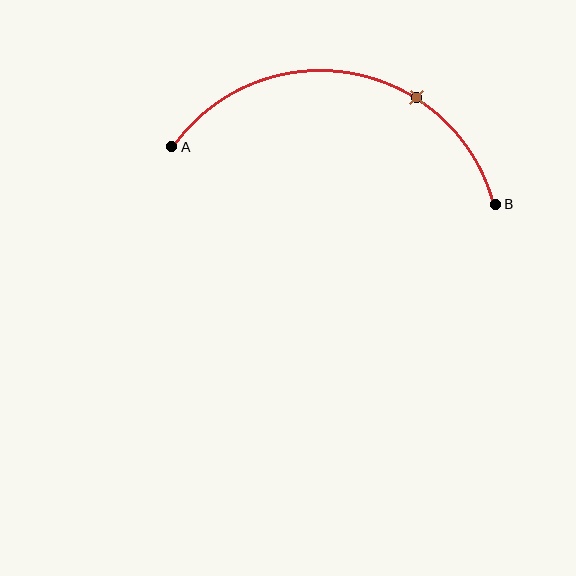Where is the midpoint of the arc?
The arc midpoint is the point on the curve farthest from the straight line joining A and B. It sits above that line.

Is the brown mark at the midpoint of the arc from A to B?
No. The brown mark lies on the arc but is closer to endpoint B. The arc midpoint would be at the point on the curve equidistant along the arc from both A and B.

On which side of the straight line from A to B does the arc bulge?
The arc bulges above the straight line connecting A and B.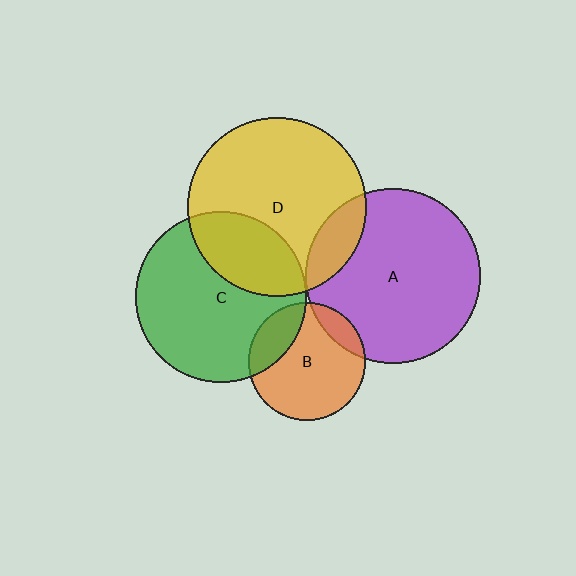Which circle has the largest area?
Circle D (yellow).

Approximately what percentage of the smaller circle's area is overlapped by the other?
Approximately 20%.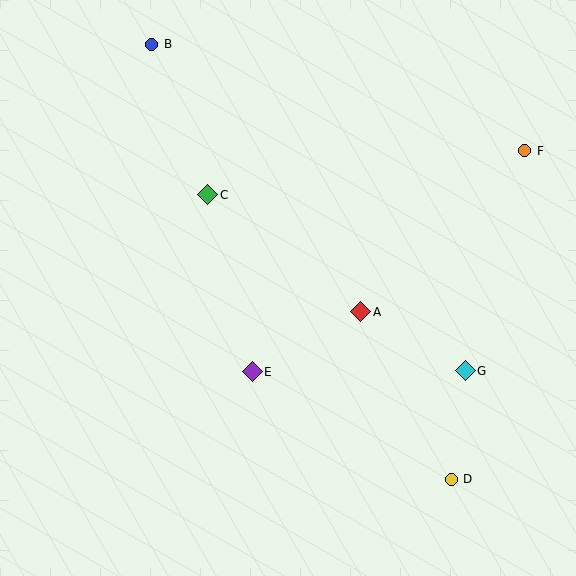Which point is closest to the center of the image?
Point A at (361, 312) is closest to the center.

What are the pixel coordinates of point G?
Point G is at (465, 371).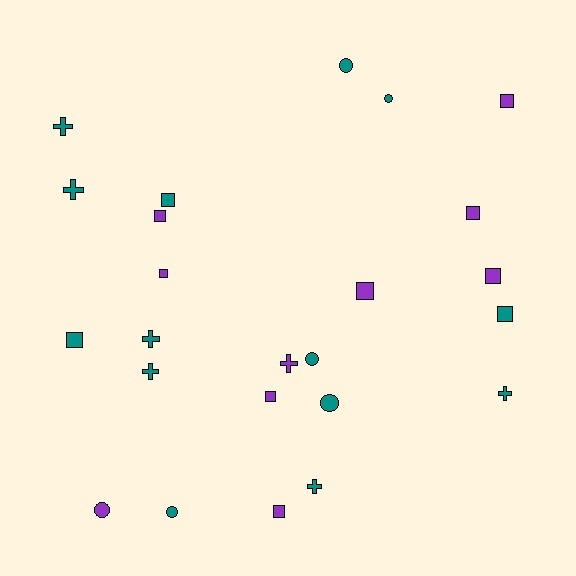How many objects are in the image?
There are 24 objects.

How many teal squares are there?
There are 3 teal squares.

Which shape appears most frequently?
Square, with 11 objects.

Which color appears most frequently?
Teal, with 14 objects.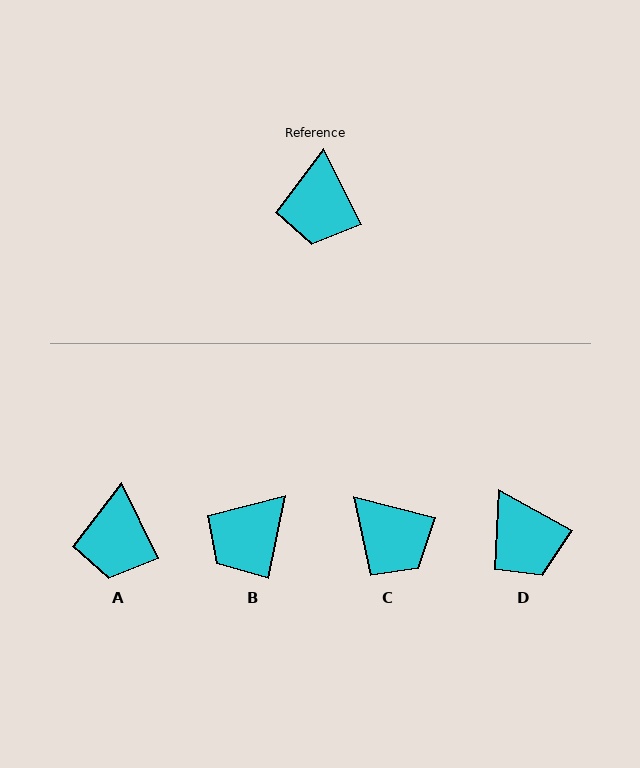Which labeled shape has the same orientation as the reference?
A.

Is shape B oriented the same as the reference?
No, it is off by about 38 degrees.